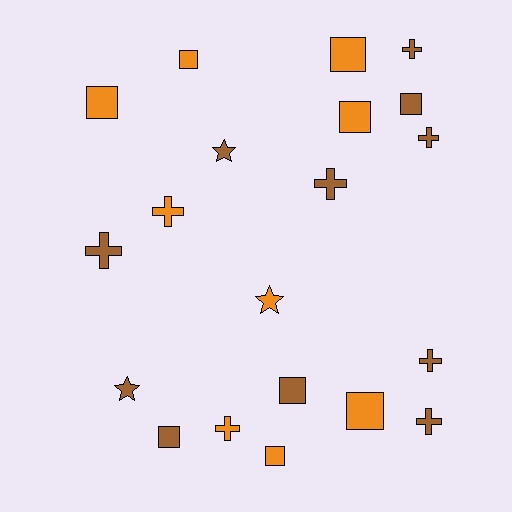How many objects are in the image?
There are 20 objects.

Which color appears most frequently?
Brown, with 11 objects.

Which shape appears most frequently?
Square, with 9 objects.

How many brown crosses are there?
There are 6 brown crosses.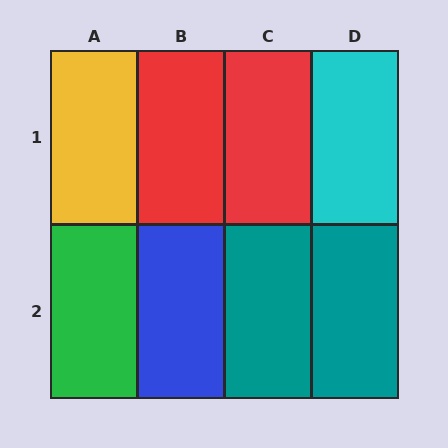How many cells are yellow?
1 cell is yellow.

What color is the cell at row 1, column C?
Red.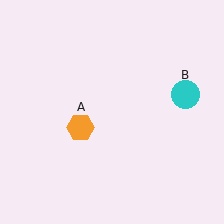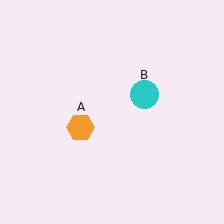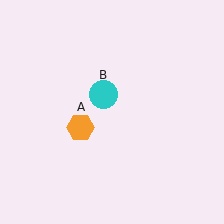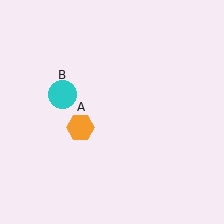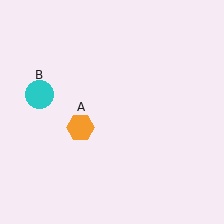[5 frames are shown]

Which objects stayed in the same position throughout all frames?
Orange hexagon (object A) remained stationary.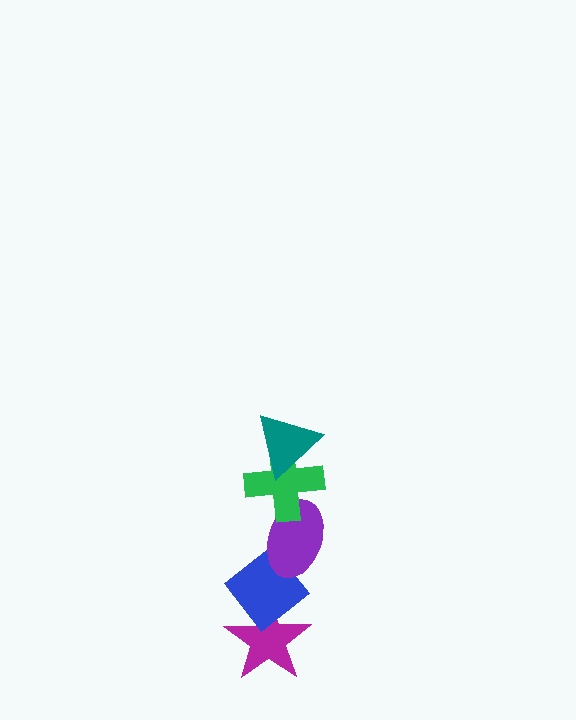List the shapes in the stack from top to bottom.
From top to bottom: the teal triangle, the green cross, the purple ellipse, the blue diamond, the magenta star.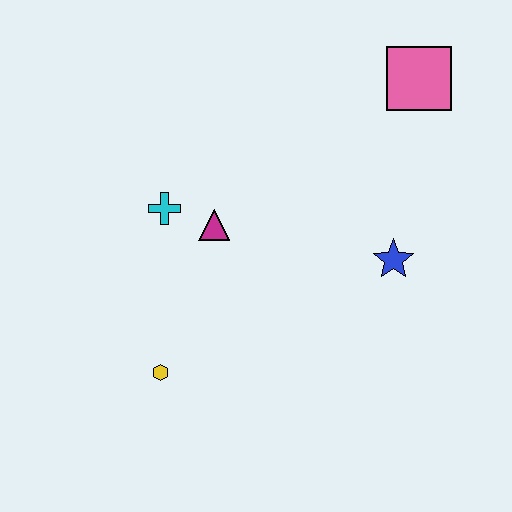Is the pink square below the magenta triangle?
No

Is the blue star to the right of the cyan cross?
Yes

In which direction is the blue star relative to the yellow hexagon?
The blue star is to the right of the yellow hexagon.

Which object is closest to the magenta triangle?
The cyan cross is closest to the magenta triangle.